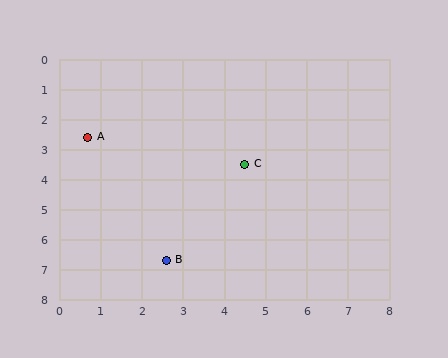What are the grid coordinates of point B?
Point B is at approximately (2.6, 6.7).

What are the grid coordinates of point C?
Point C is at approximately (4.5, 3.5).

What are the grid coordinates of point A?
Point A is at approximately (0.7, 2.6).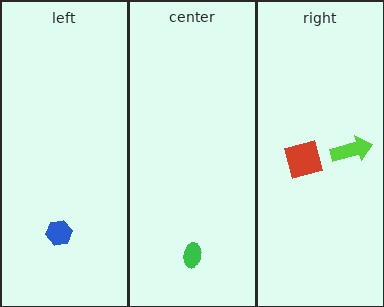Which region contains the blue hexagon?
The left region.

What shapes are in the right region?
The red square, the lime arrow.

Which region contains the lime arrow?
The right region.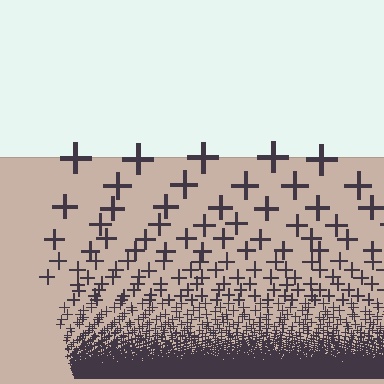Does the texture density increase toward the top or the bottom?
Density increases toward the bottom.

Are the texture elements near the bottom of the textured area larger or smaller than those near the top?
Smaller. The gradient is inverted — elements near the bottom are smaller and denser.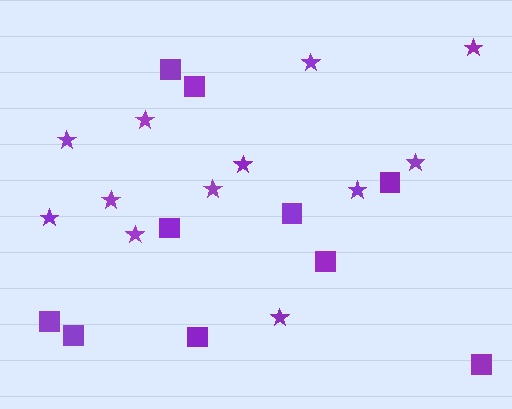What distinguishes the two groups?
There are 2 groups: one group of squares (10) and one group of stars (12).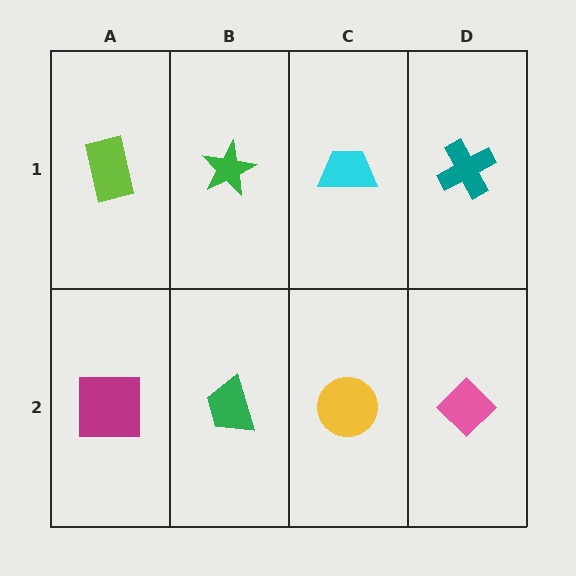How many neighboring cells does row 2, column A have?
2.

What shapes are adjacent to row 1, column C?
A yellow circle (row 2, column C), a green star (row 1, column B), a teal cross (row 1, column D).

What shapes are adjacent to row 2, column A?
A lime rectangle (row 1, column A), a green trapezoid (row 2, column B).